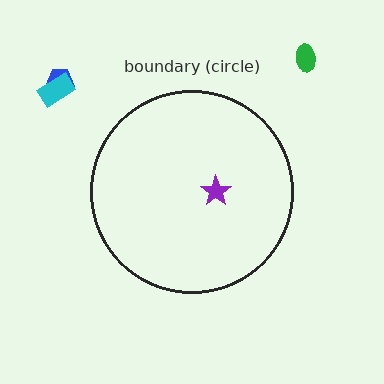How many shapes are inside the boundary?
1 inside, 3 outside.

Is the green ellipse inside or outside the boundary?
Outside.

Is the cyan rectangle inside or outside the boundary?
Outside.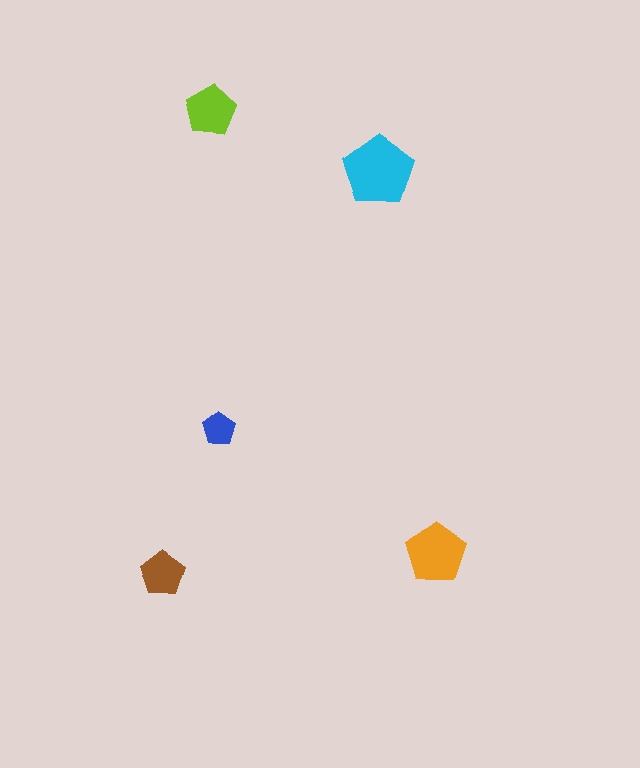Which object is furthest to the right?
The orange pentagon is rightmost.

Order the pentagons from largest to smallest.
the cyan one, the orange one, the lime one, the brown one, the blue one.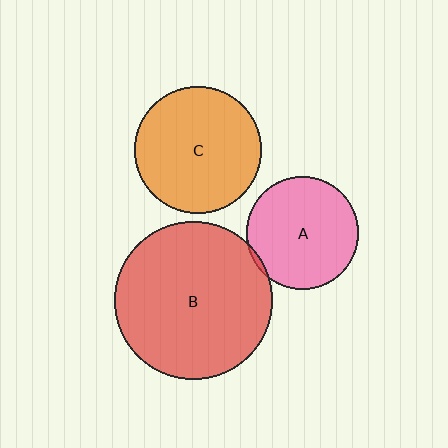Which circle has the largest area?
Circle B (red).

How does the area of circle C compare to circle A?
Approximately 1.3 times.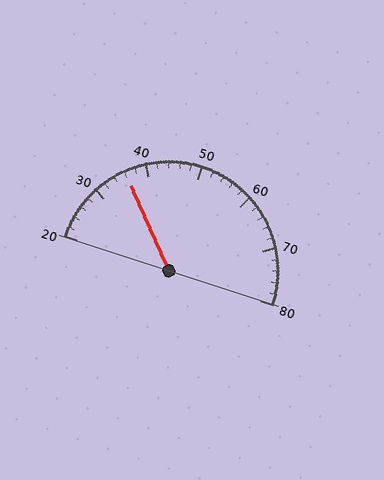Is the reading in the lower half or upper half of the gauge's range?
The reading is in the lower half of the range (20 to 80).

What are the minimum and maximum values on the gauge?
The gauge ranges from 20 to 80.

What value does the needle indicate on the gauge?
The needle indicates approximately 36.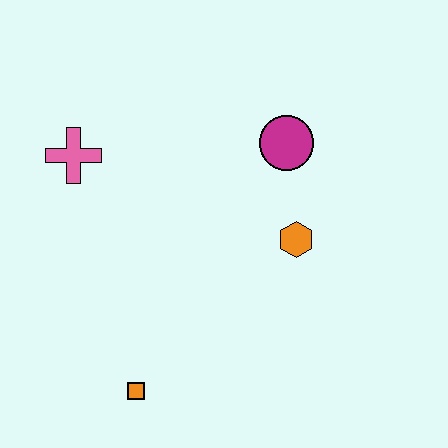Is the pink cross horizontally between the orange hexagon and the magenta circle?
No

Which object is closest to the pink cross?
The magenta circle is closest to the pink cross.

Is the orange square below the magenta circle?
Yes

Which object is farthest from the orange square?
The magenta circle is farthest from the orange square.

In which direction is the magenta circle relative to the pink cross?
The magenta circle is to the right of the pink cross.